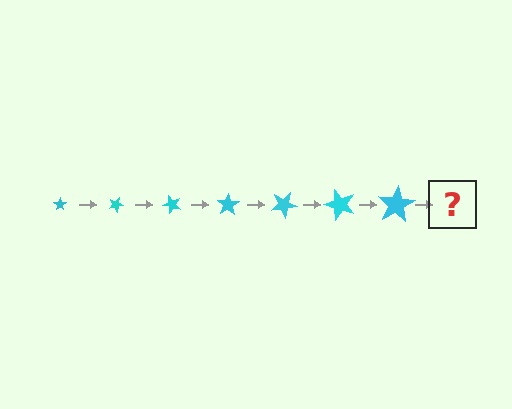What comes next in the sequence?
The next element should be a star, larger than the previous one and rotated 175 degrees from the start.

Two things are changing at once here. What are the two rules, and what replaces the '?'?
The two rules are that the star grows larger each step and it rotates 25 degrees each step. The '?' should be a star, larger than the previous one and rotated 175 degrees from the start.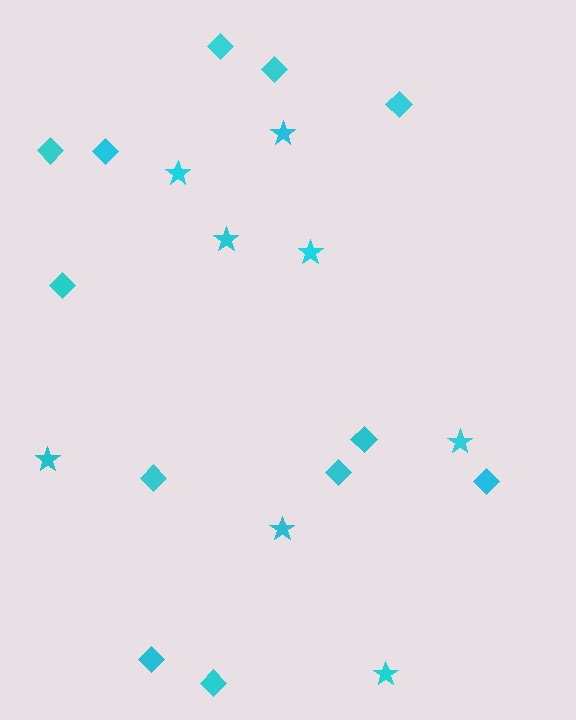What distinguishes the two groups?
There are 2 groups: one group of diamonds (12) and one group of stars (8).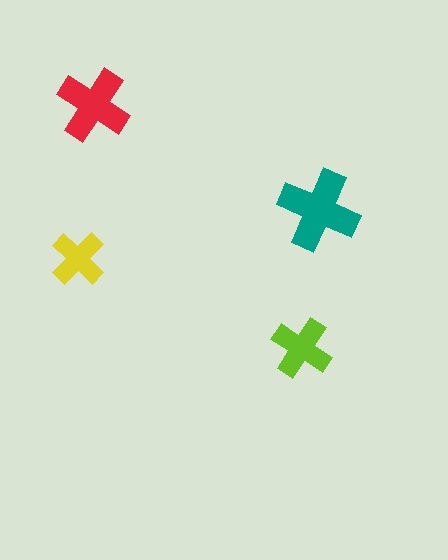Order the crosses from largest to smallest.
the teal one, the red one, the lime one, the yellow one.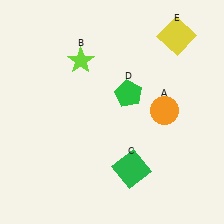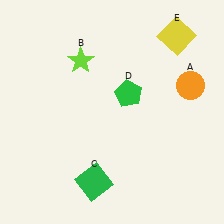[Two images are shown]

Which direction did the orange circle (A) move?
The orange circle (A) moved up.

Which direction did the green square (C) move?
The green square (C) moved left.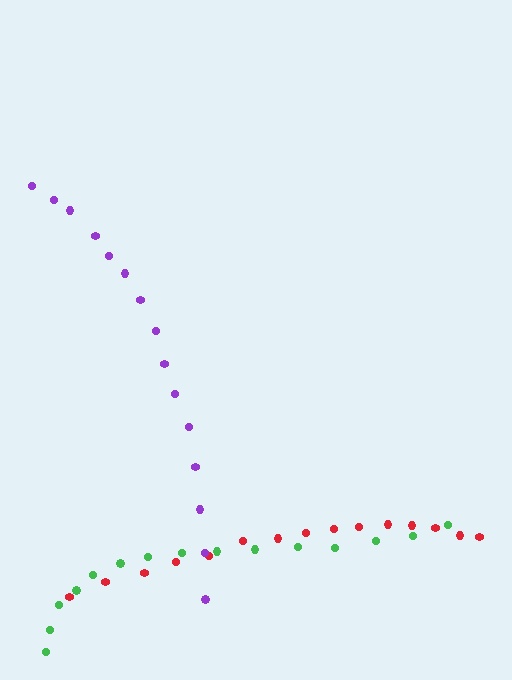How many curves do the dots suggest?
There are 3 distinct paths.